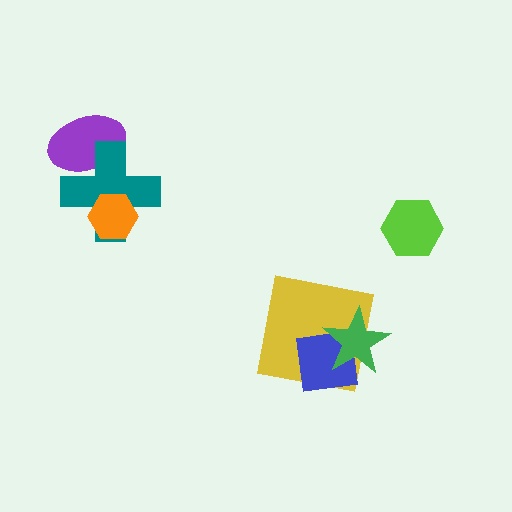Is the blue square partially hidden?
Yes, it is partially covered by another shape.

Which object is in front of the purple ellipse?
The teal cross is in front of the purple ellipse.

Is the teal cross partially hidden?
Yes, it is partially covered by another shape.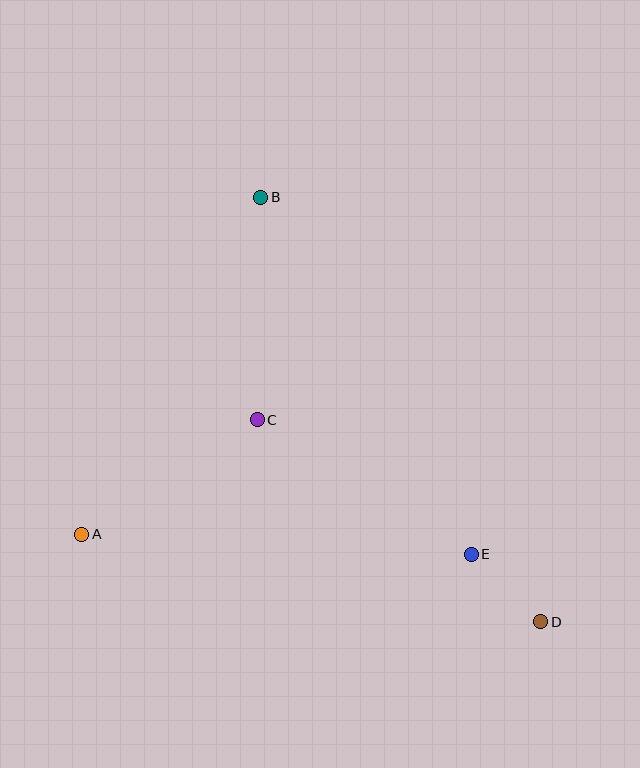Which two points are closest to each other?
Points D and E are closest to each other.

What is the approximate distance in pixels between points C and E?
The distance between C and E is approximately 253 pixels.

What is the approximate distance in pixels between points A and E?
The distance between A and E is approximately 390 pixels.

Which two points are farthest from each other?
Points B and D are farthest from each other.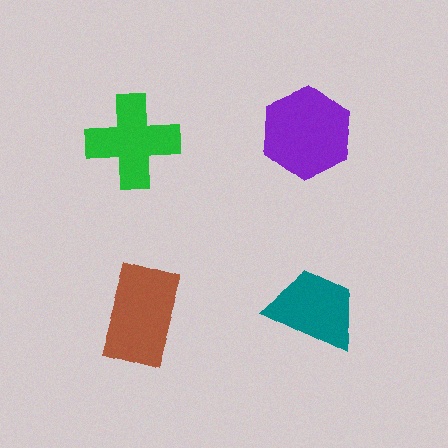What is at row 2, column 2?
A teal trapezoid.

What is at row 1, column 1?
A green cross.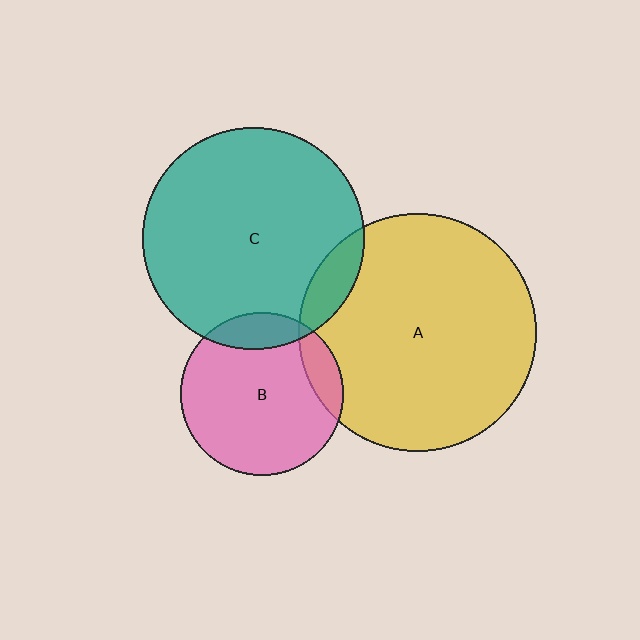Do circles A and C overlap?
Yes.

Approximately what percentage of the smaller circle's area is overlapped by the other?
Approximately 10%.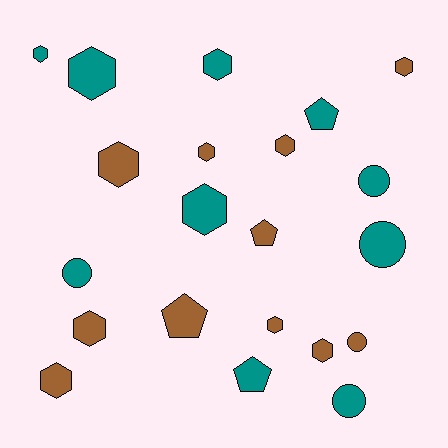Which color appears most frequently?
Brown, with 11 objects.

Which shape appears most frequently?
Hexagon, with 12 objects.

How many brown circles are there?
There is 1 brown circle.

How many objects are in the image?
There are 21 objects.